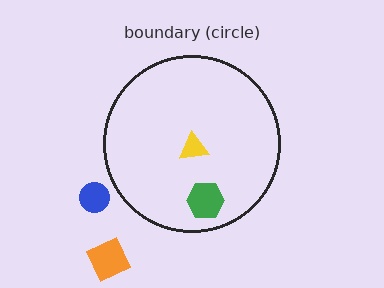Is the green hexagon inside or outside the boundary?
Inside.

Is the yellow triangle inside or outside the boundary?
Inside.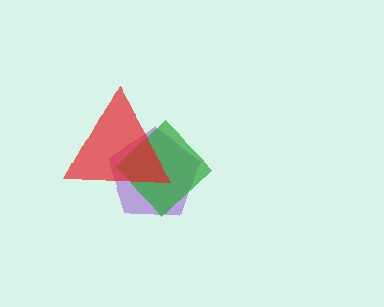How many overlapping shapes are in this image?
There are 3 overlapping shapes in the image.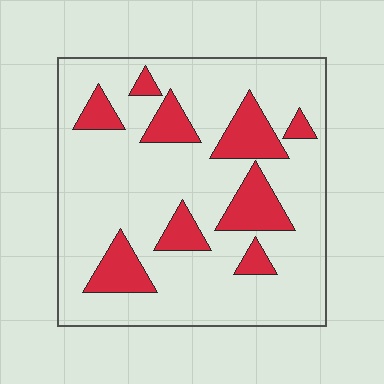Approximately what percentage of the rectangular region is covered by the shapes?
Approximately 20%.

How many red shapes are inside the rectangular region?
9.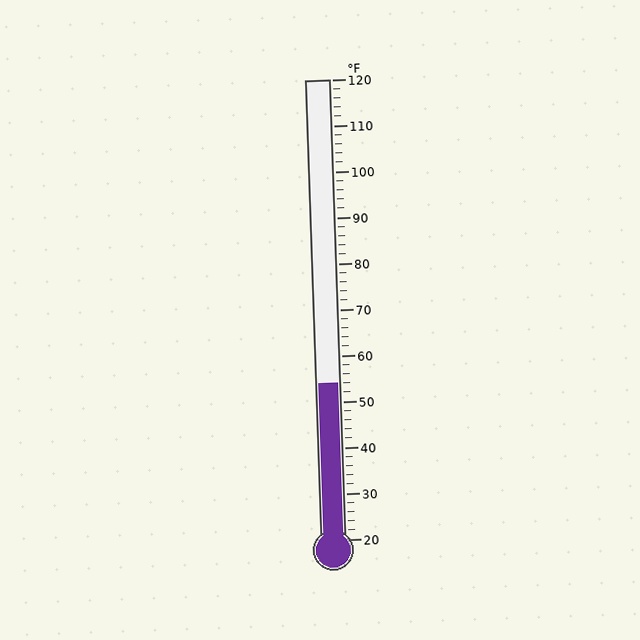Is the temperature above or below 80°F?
The temperature is below 80°F.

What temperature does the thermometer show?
The thermometer shows approximately 54°F.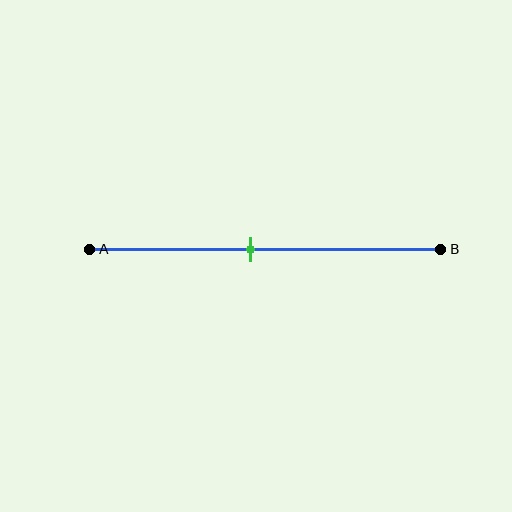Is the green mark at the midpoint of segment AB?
No, the mark is at about 45% from A, not at the 50% midpoint.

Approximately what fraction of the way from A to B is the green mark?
The green mark is approximately 45% of the way from A to B.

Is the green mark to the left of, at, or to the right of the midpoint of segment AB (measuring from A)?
The green mark is to the left of the midpoint of segment AB.